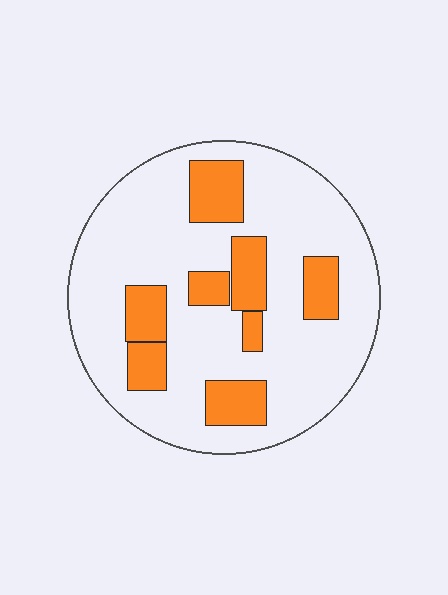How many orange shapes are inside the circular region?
8.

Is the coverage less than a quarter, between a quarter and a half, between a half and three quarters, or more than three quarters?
Less than a quarter.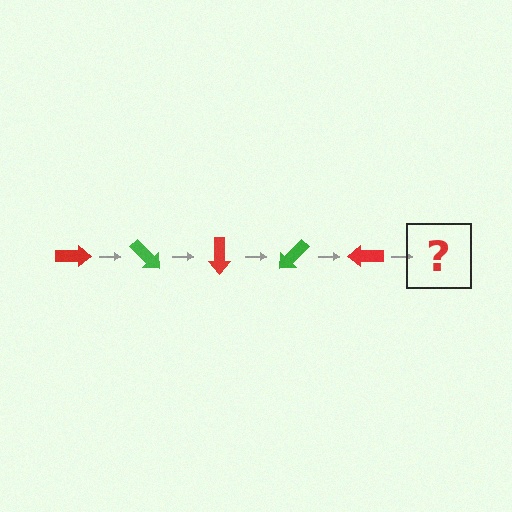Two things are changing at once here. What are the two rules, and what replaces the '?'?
The two rules are that it rotates 45 degrees each step and the color cycles through red and green. The '?' should be a green arrow, rotated 225 degrees from the start.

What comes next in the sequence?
The next element should be a green arrow, rotated 225 degrees from the start.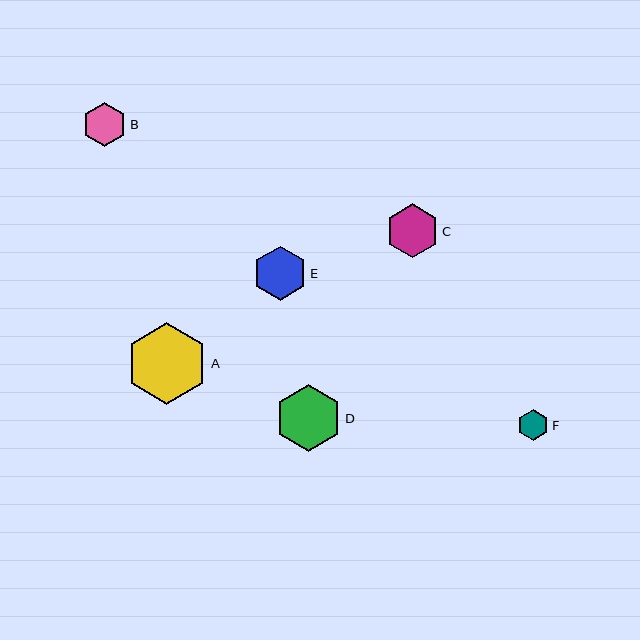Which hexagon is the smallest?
Hexagon F is the smallest with a size of approximately 31 pixels.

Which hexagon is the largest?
Hexagon A is the largest with a size of approximately 82 pixels.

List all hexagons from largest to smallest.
From largest to smallest: A, D, E, C, B, F.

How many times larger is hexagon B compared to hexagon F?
Hexagon B is approximately 1.4 times the size of hexagon F.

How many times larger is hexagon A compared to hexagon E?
Hexagon A is approximately 1.5 times the size of hexagon E.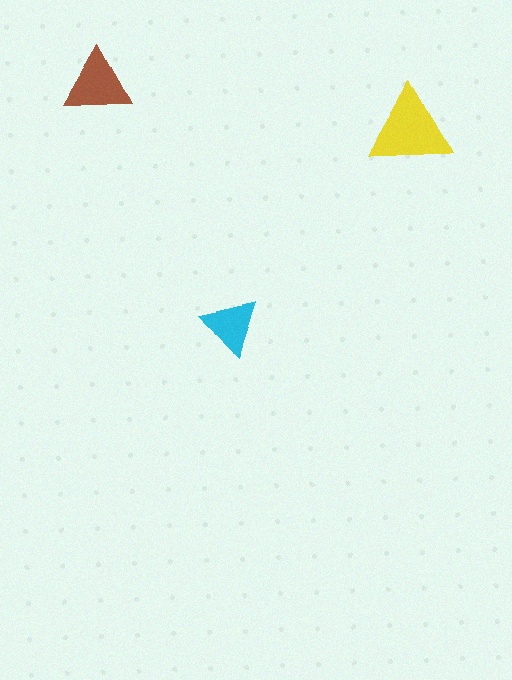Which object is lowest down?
The cyan triangle is bottommost.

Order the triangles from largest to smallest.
the yellow one, the brown one, the cyan one.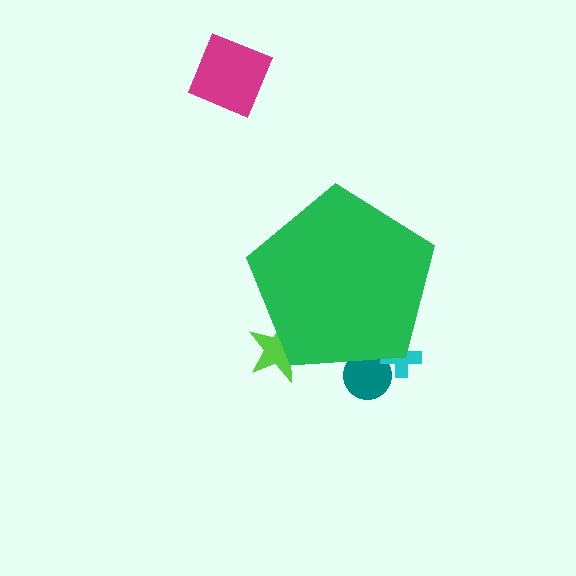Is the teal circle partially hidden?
Yes, the teal circle is partially hidden behind the green pentagon.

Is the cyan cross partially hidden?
Yes, the cyan cross is partially hidden behind the green pentagon.